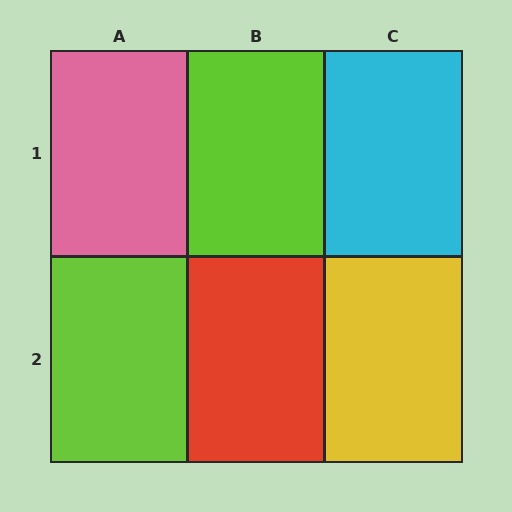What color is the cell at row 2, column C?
Yellow.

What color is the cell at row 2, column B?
Red.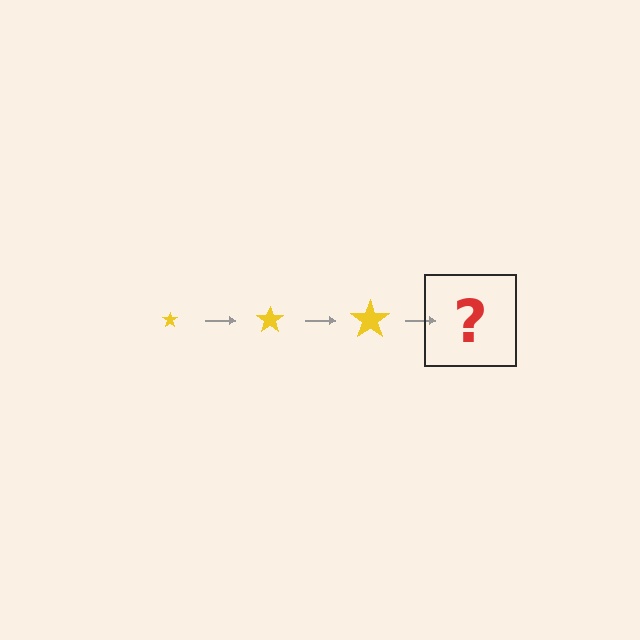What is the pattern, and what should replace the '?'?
The pattern is that the star gets progressively larger each step. The '?' should be a yellow star, larger than the previous one.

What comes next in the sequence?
The next element should be a yellow star, larger than the previous one.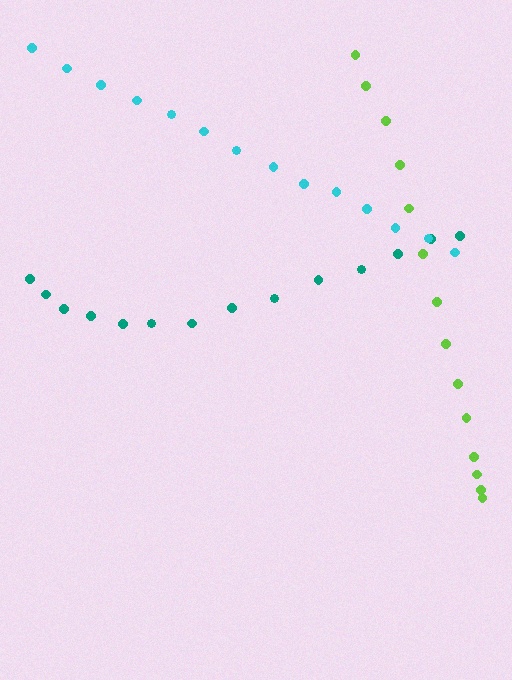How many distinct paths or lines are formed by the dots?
There are 3 distinct paths.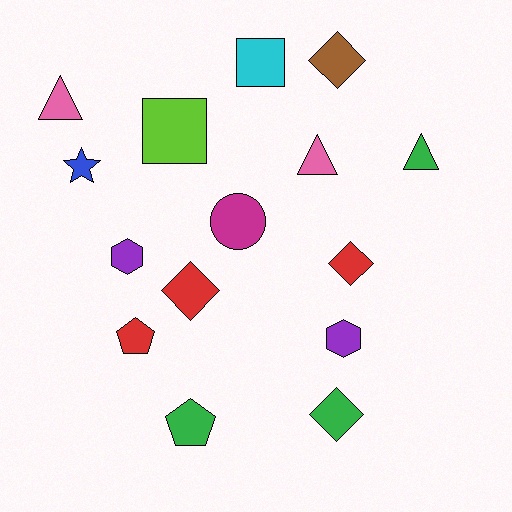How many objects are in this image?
There are 15 objects.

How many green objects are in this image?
There are 3 green objects.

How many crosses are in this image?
There are no crosses.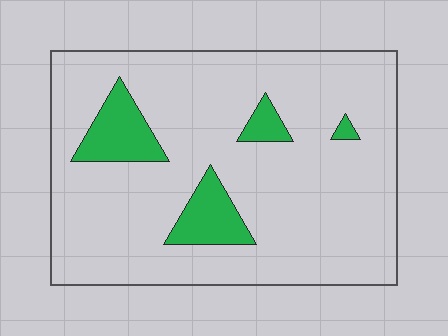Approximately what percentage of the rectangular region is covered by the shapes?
Approximately 10%.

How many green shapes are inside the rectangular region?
4.